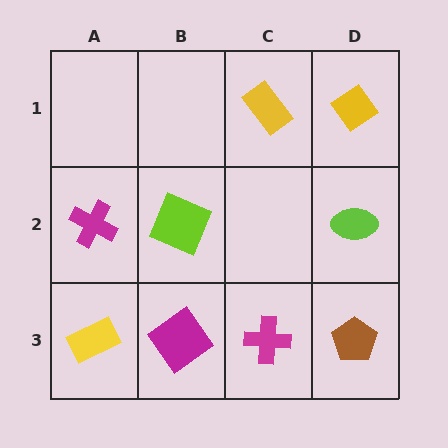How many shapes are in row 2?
3 shapes.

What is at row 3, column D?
A brown pentagon.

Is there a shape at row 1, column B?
No, that cell is empty.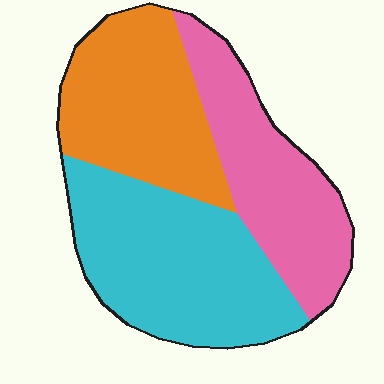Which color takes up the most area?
Cyan, at roughly 40%.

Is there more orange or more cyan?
Cyan.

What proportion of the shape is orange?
Orange covers around 30% of the shape.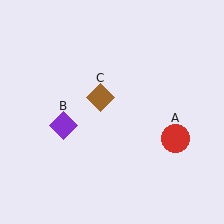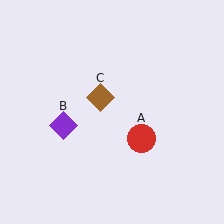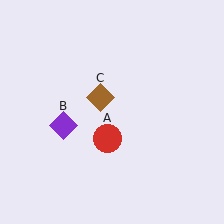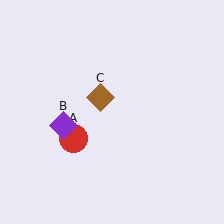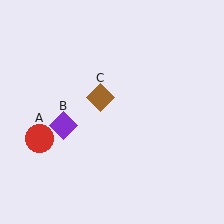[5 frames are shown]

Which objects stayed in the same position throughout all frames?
Purple diamond (object B) and brown diamond (object C) remained stationary.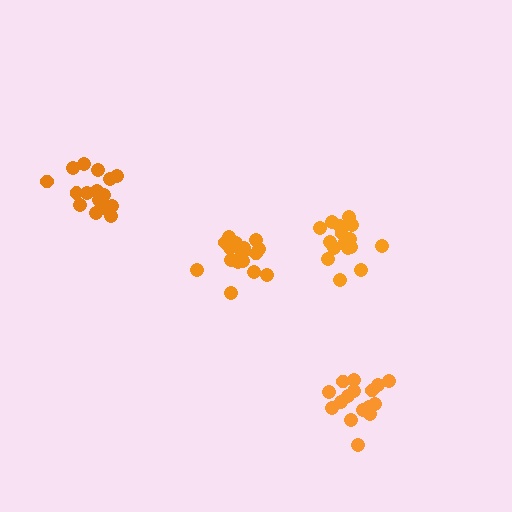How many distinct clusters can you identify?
There are 4 distinct clusters.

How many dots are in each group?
Group 1: 16 dots, Group 2: 16 dots, Group 3: 16 dots, Group 4: 16 dots (64 total).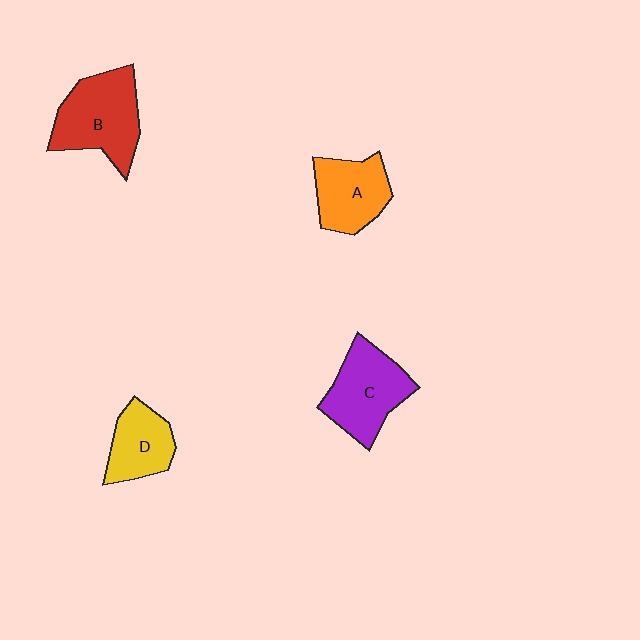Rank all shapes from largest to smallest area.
From largest to smallest: B (red), C (purple), A (orange), D (yellow).